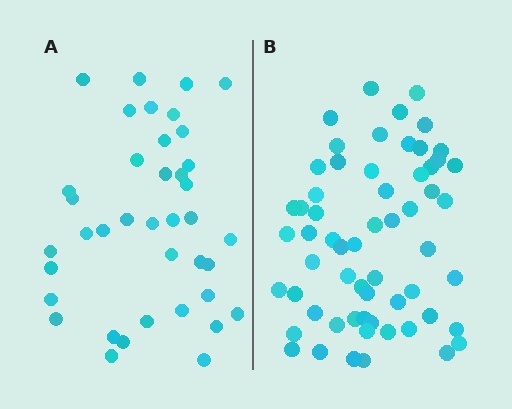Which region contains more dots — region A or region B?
Region B (the right region) has more dots.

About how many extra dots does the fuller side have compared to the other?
Region B has approximately 20 more dots than region A.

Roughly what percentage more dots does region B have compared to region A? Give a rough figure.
About 55% more.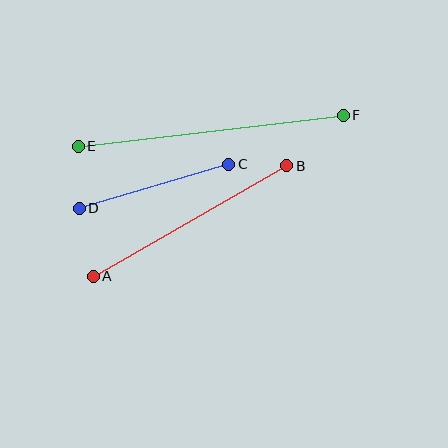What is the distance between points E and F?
The distance is approximately 267 pixels.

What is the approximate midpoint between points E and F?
The midpoint is at approximately (211, 131) pixels.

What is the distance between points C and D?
The distance is approximately 156 pixels.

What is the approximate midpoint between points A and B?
The midpoint is at approximately (190, 221) pixels.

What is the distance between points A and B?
The distance is approximately 223 pixels.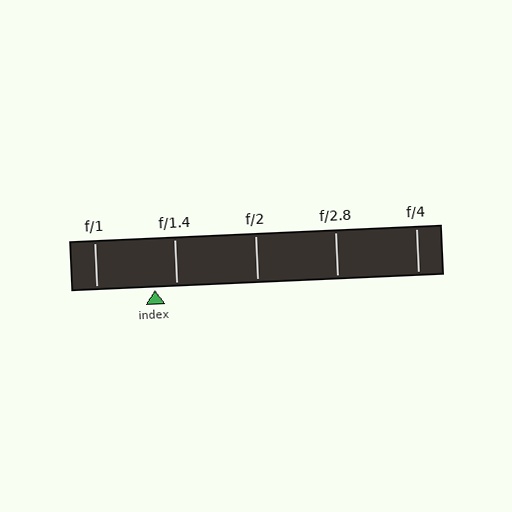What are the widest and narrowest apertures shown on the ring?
The widest aperture shown is f/1 and the narrowest is f/4.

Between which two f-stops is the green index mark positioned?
The index mark is between f/1 and f/1.4.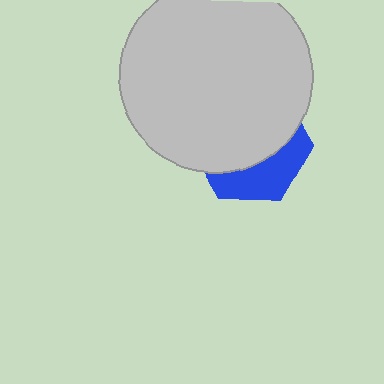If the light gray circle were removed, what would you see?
You would see the complete blue hexagon.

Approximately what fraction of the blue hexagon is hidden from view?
Roughly 66% of the blue hexagon is hidden behind the light gray circle.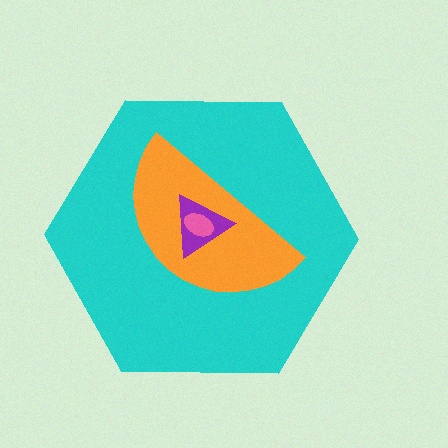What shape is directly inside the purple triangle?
The pink ellipse.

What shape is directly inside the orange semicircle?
The purple triangle.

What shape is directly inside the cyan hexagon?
The orange semicircle.